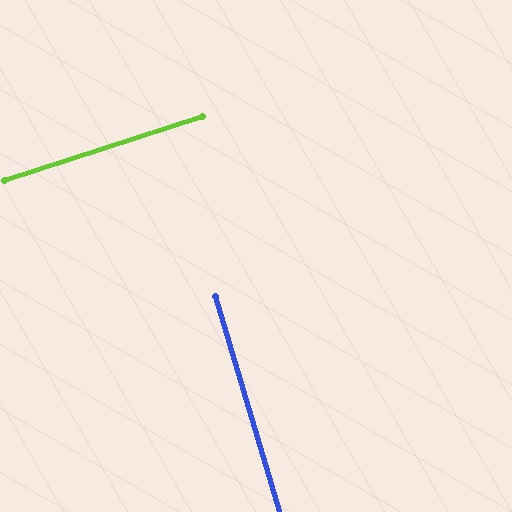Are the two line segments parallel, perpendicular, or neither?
Perpendicular — they meet at approximately 89°.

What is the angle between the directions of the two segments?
Approximately 89 degrees.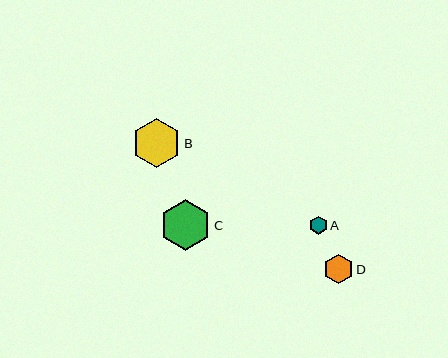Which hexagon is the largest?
Hexagon C is the largest with a size of approximately 51 pixels.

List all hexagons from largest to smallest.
From largest to smallest: C, B, D, A.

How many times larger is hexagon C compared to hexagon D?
Hexagon C is approximately 1.7 times the size of hexagon D.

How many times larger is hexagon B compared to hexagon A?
Hexagon B is approximately 2.7 times the size of hexagon A.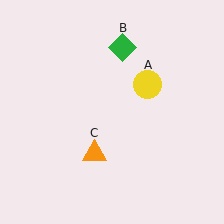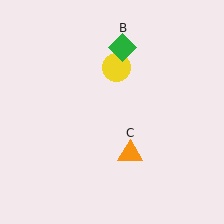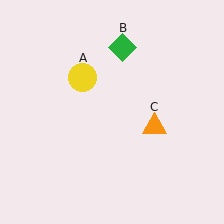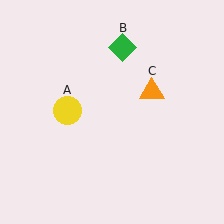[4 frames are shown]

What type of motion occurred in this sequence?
The yellow circle (object A), orange triangle (object C) rotated counterclockwise around the center of the scene.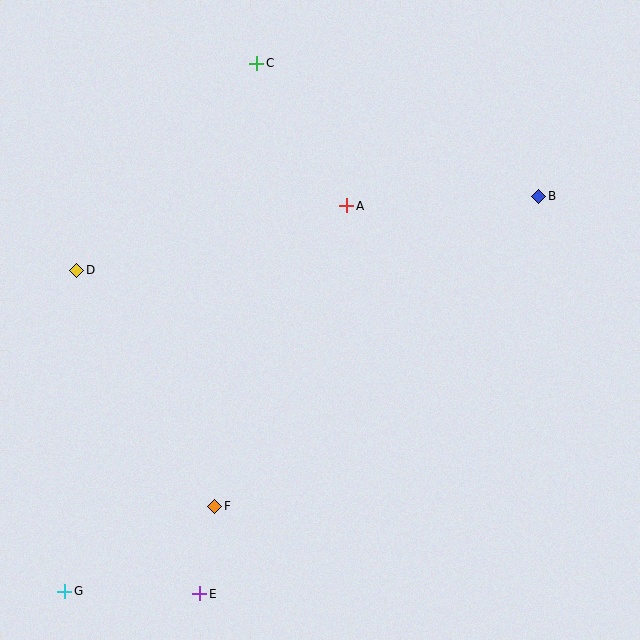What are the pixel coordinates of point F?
Point F is at (215, 506).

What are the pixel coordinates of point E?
Point E is at (200, 594).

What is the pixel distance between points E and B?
The distance between E and B is 523 pixels.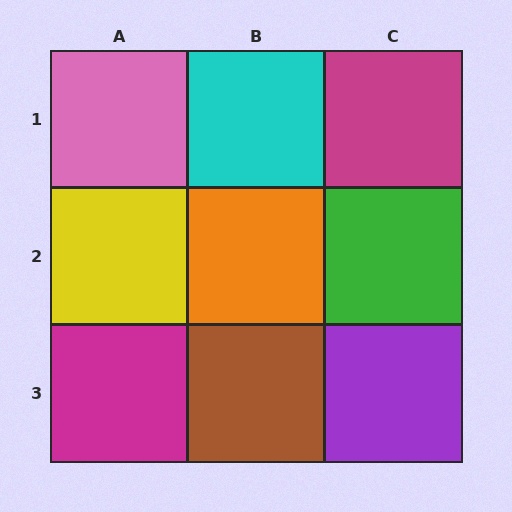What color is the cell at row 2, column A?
Yellow.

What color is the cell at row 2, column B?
Orange.